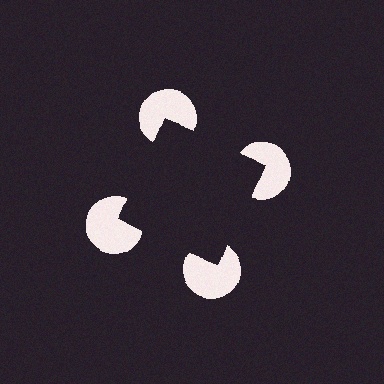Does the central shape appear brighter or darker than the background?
It typically appears slightly darker than the background, even though no actual brightness change is drawn.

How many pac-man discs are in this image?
There are 4 — one at each vertex of the illusory square.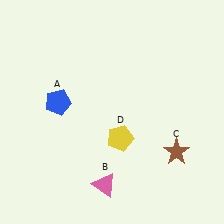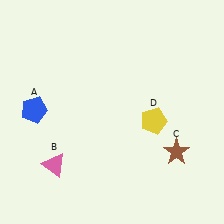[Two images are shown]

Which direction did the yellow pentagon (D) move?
The yellow pentagon (D) moved right.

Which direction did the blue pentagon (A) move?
The blue pentagon (A) moved left.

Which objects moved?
The objects that moved are: the blue pentagon (A), the pink triangle (B), the yellow pentagon (D).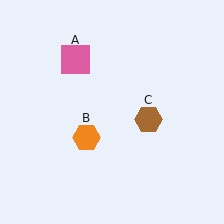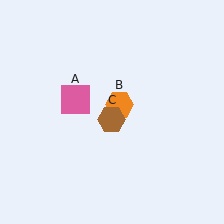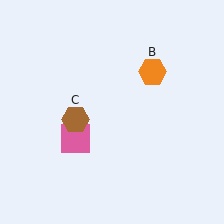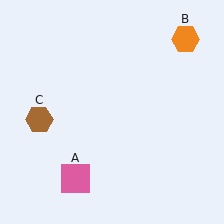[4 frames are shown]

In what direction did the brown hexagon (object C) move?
The brown hexagon (object C) moved left.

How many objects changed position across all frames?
3 objects changed position: pink square (object A), orange hexagon (object B), brown hexagon (object C).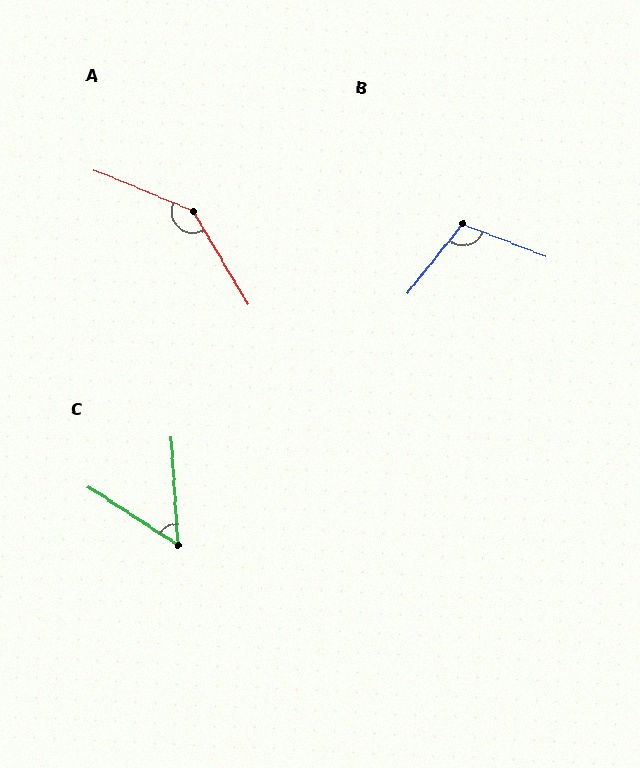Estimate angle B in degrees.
Approximately 108 degrees.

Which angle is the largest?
A, at approximately 143 degrees.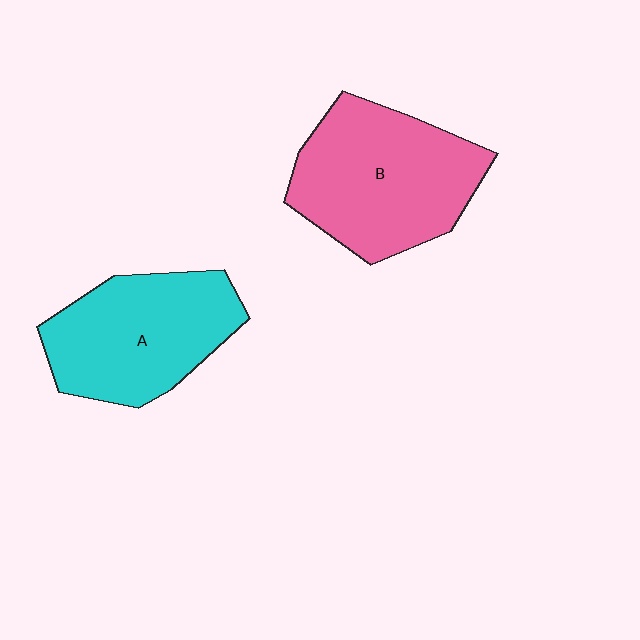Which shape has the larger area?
Shape B (pink).